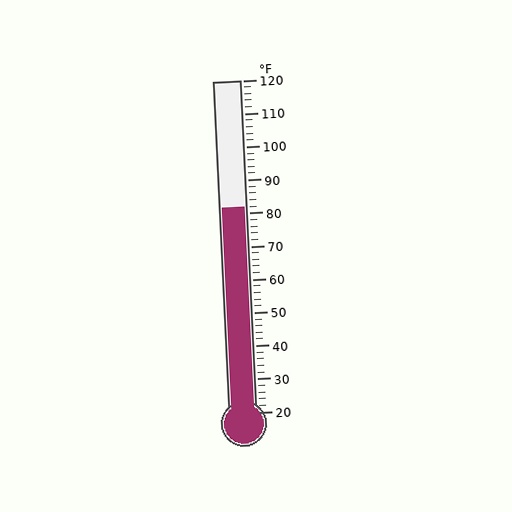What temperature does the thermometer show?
The thermometer shows approximately 82°F.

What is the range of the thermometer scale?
The thermometer scale ranges from 20°F to 120°F.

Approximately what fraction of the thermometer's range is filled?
The thermometer is filled to approximately 60% of its range.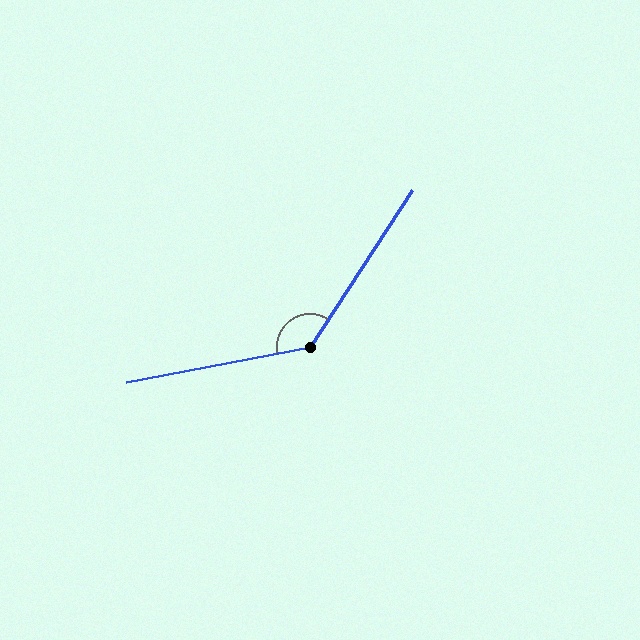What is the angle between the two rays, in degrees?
Approximately 134 degrees.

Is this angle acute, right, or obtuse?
It is obtuse.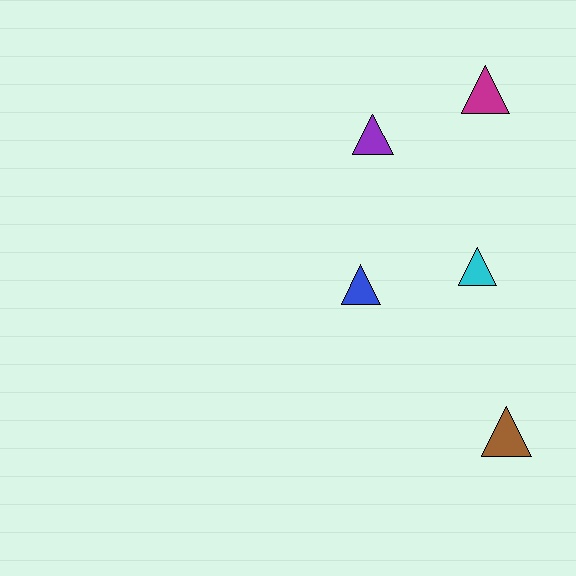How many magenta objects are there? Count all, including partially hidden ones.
There is 1 magenta object.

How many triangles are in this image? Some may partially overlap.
There are 5 triangles.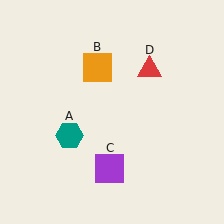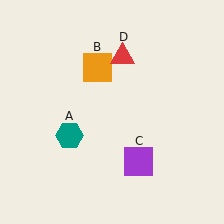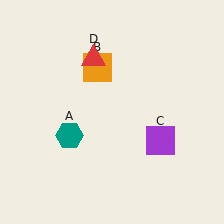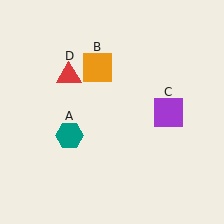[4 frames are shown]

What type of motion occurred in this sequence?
The purple square (object C), red triangle (object D) rotated counterclockwise around the center of the scene.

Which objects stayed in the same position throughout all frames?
Teal hexagon (object A) and orange square (object B) remained stationary.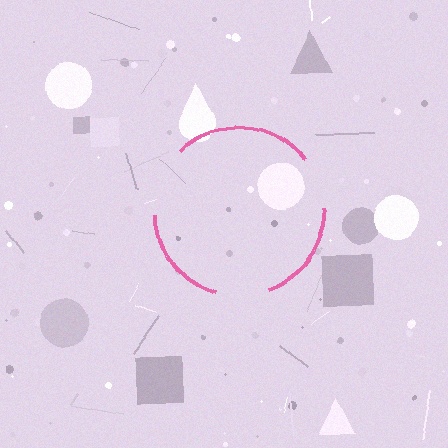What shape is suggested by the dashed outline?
The dashed outline suggests a circle.